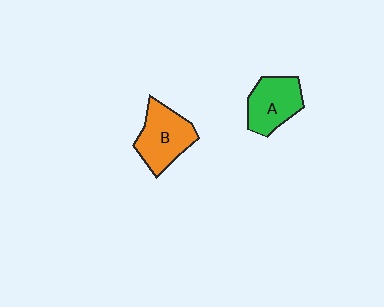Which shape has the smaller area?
Shape A (green).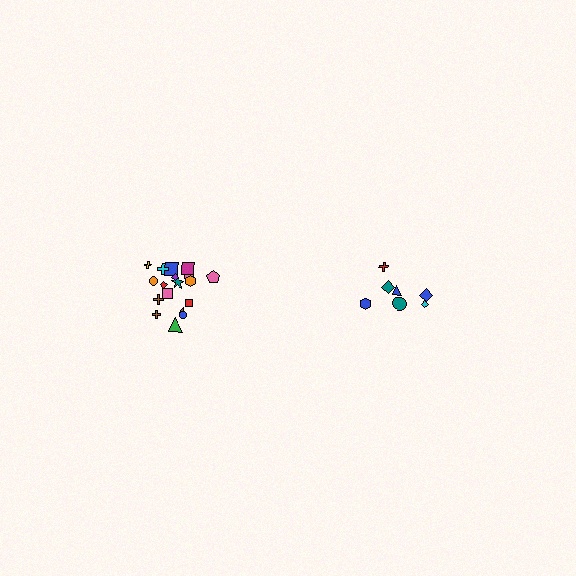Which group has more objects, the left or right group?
The left group.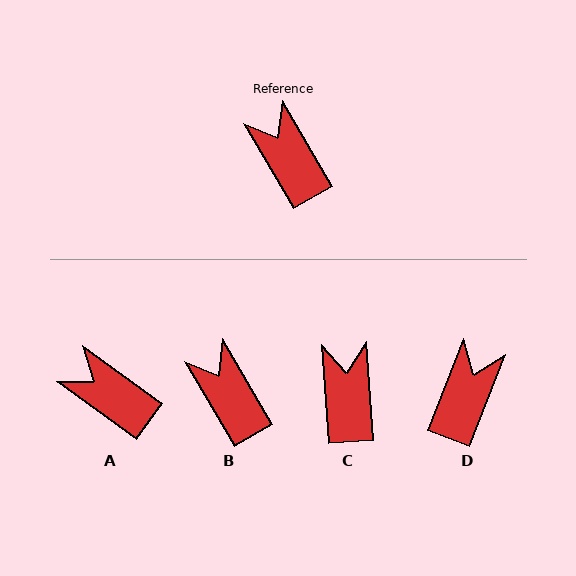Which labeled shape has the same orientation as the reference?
B.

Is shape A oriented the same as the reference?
No, it is off by about 24 degrees.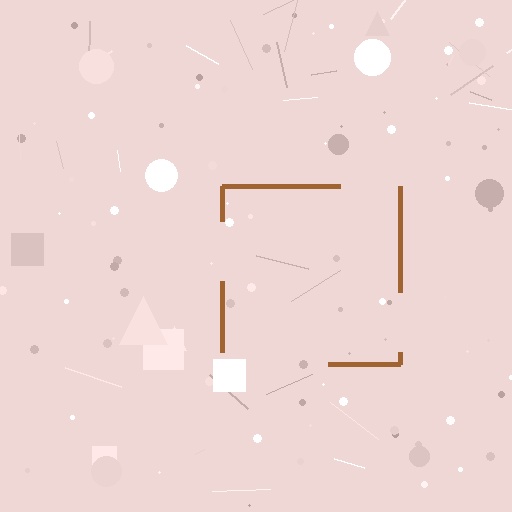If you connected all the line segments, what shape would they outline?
They would outline a square.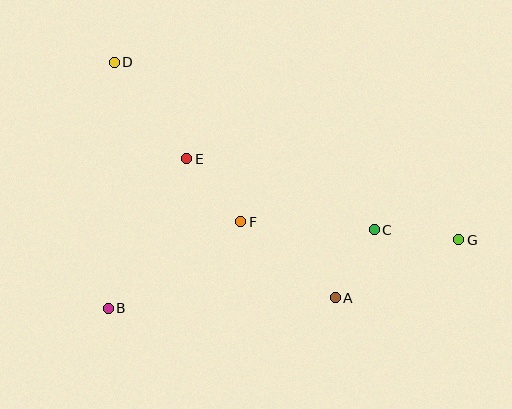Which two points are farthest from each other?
Points D and G are farthest from each other.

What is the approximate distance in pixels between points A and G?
The distance between A and G is approximately 136 pixels.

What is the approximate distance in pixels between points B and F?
The distance between B and F is approximately 158 pixels.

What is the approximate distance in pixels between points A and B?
The distance between A and B is approximately 228 pixels.